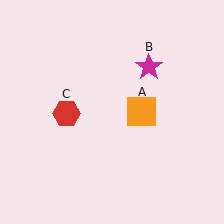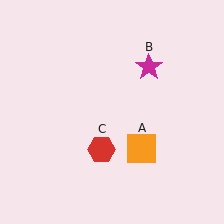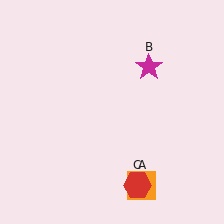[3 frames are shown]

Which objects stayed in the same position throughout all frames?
Magenta star (object B) remained stationary.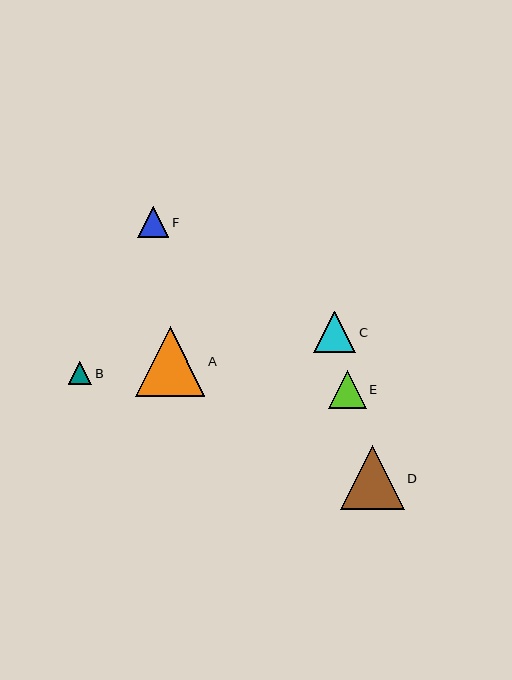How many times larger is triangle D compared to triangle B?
Triangle D is approximately 2.8 times the size of triangle B.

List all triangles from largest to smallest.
From largest to smallest: A, D, C, E, F, B.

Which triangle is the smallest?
Triangle B is the smallest with a size of approximately 23 pixels.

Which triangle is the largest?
Triangle A is the largest with a size of approximately 70 pixels.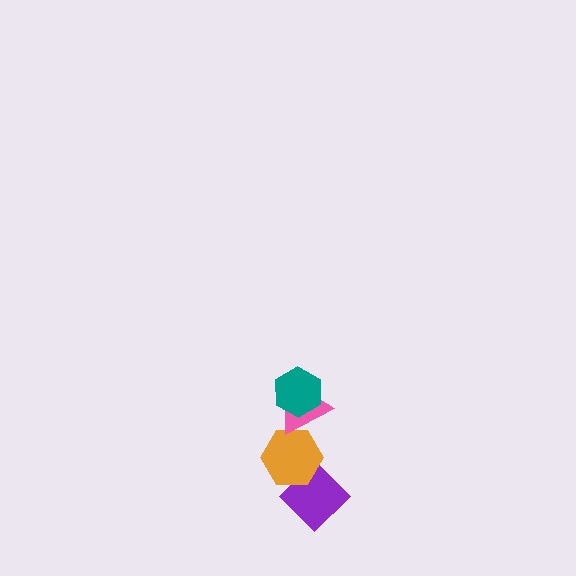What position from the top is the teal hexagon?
The teal hexagon is 1st from the top.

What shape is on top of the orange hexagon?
The pink triangle is on top of the orange hexagon.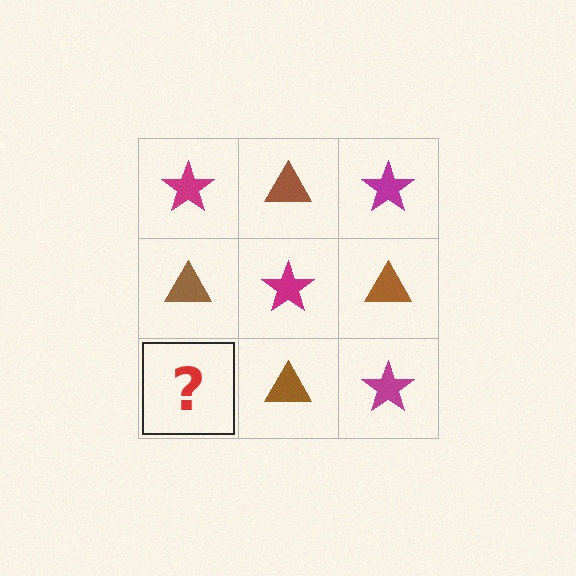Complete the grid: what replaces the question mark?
The question mark should be replaced with a magenta star.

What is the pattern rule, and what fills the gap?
The rule is that it alternates magenta star and brown triangle in a checkerboard pattern. The gap should be filled with a magenta star.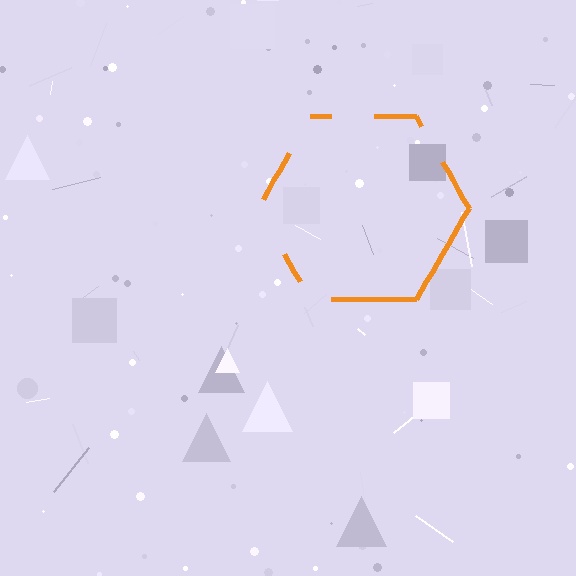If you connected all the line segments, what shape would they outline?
They would outline a hexagon.